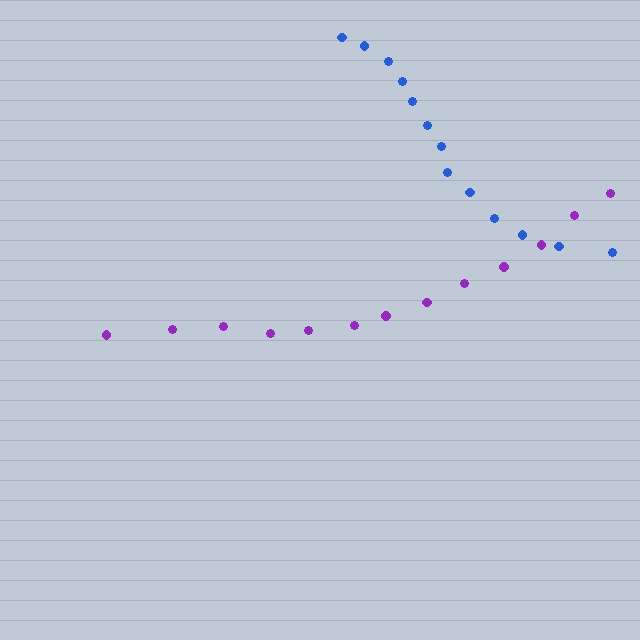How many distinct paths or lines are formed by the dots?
There are 2 distinct paths.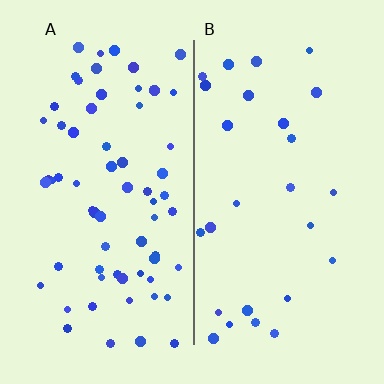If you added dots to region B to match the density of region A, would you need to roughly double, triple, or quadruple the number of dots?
Approximately double.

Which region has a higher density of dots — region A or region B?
A (the left).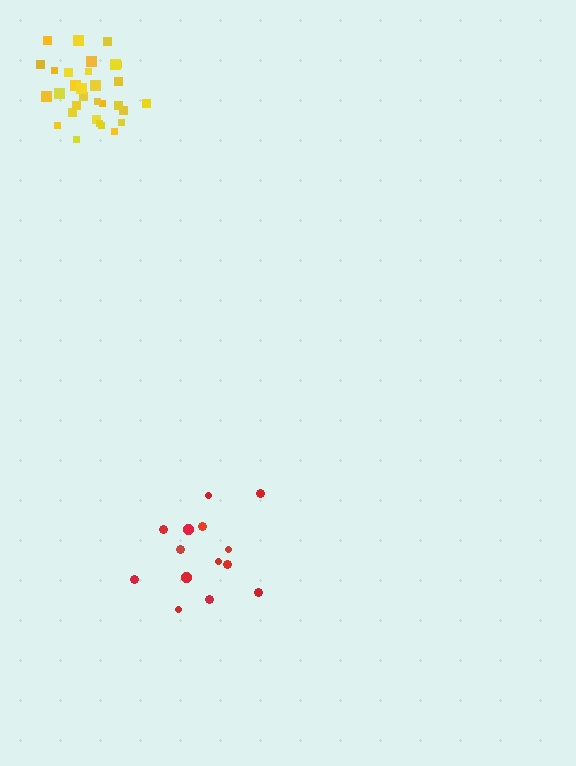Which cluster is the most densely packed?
Yellow.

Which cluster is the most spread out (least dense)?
Red.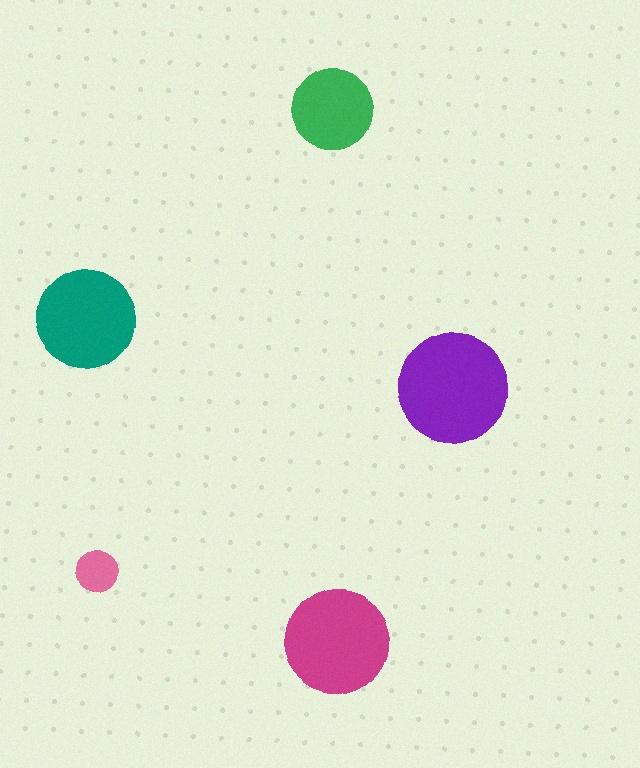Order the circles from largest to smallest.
the purple one, the magenta one, the teal one, the green one, the pink one.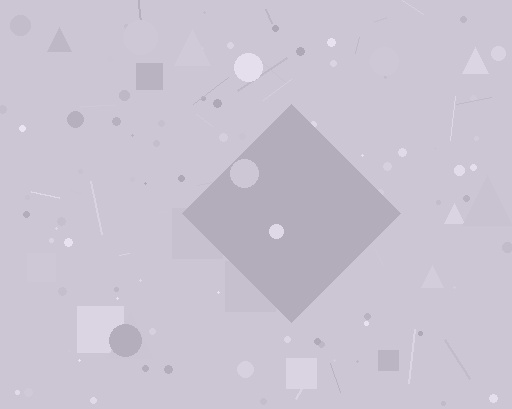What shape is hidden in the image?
A diamond is hidden in the image.